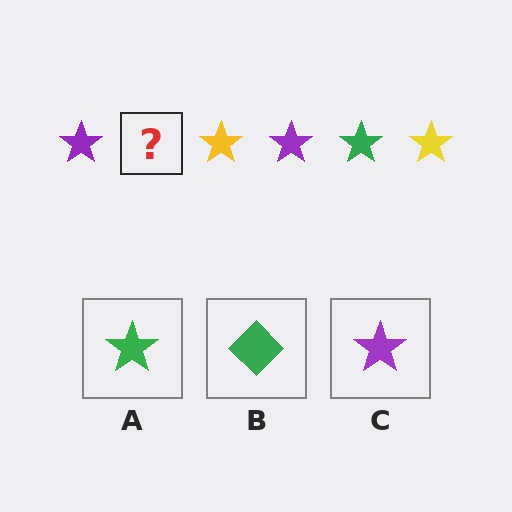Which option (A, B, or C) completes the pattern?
A.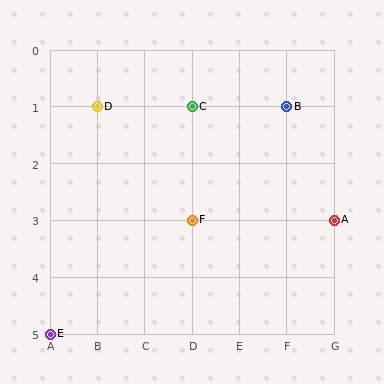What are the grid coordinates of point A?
Point A is at grid coordinates (G, 3).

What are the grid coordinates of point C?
Point C is at grid coordinates (D, 1).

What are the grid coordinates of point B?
Point B is at grid coordinates (F, 1).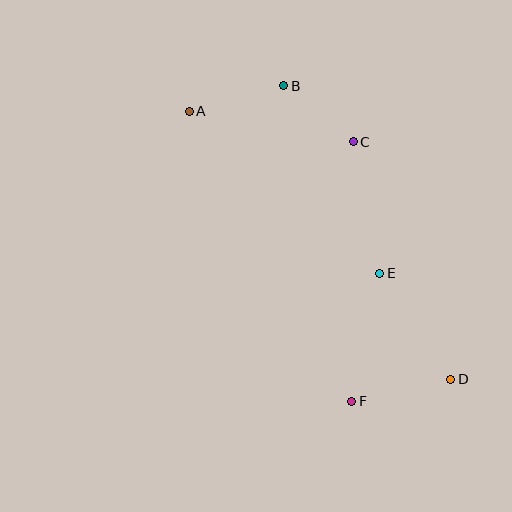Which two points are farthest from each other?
Points A and D are farthest from each other.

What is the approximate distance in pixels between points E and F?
The distance between E and F is approximately 131 pixels.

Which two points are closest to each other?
Points B and C are closest to each other.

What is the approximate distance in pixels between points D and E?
The distance between D and E is approximately 127 pixels.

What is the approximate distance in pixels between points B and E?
The distance between B and E is approximately 211 pixels.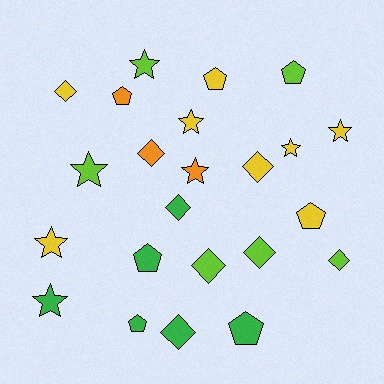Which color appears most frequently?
Yellow, with 8 objects.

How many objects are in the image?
There are 23 objects.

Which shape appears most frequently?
Star, with 8 objects.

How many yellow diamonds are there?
There are 2 yellow diamonds.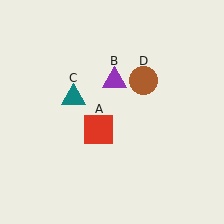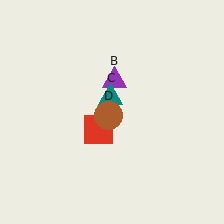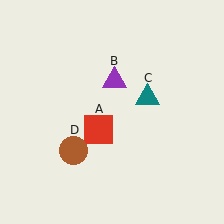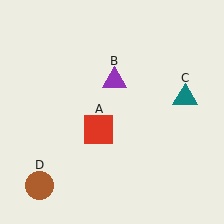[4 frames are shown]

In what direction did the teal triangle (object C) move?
The teal triangle (object C) moved right.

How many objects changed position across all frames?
2 objects changed position: teal triangle (object C), brown circle (object D).